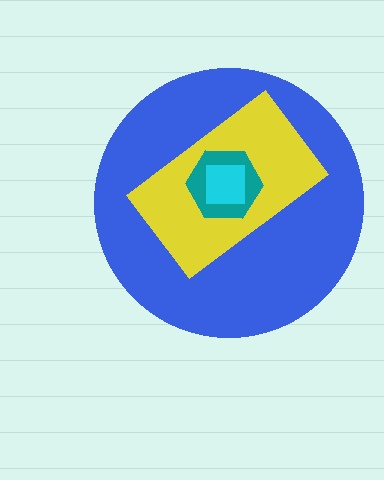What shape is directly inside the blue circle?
The yellow rectangle.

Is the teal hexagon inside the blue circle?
Yes.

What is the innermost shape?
The cyan square.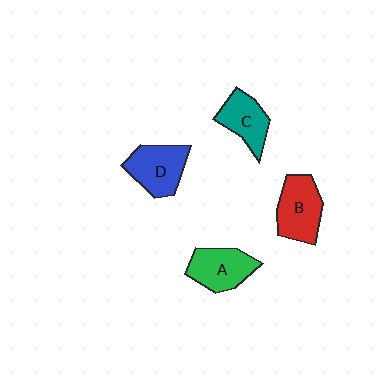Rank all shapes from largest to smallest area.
From largest to smallest: B (red), D (blue), A (green), C (teal).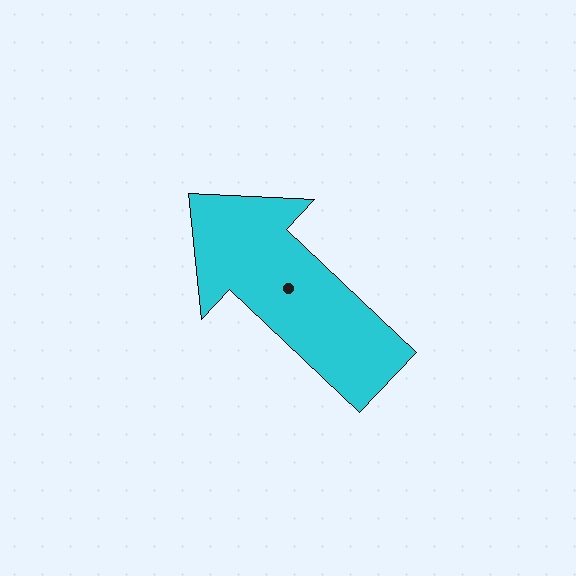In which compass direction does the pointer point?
Northwest.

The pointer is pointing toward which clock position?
Roughly 10 o'clock.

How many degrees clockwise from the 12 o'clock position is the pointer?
Approximately 313 degrees.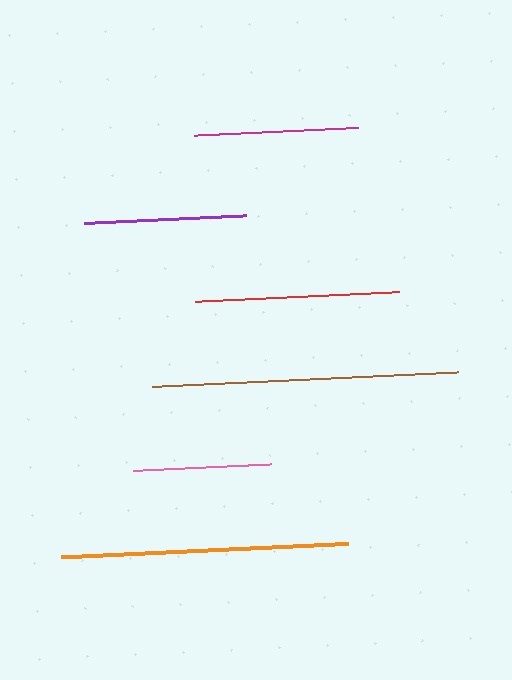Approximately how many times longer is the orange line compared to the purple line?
The orange line is approximately 1.8 times the length of the purple line.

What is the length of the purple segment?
The purple segment is approximately 162 pixels long.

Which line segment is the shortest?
The pink line is the shortest at approximately 138 pixels.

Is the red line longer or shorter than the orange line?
The orange line is longer than the red line.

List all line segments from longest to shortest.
From longest to shortest: brown, orange, red, magenta, purple, pink.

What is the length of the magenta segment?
The magenta segment is approximately 164 pixels long.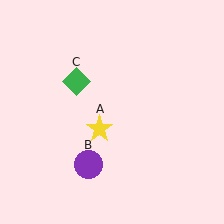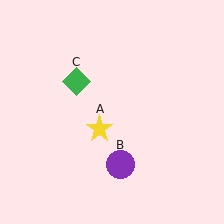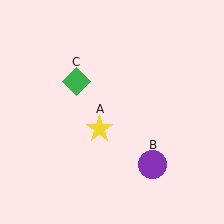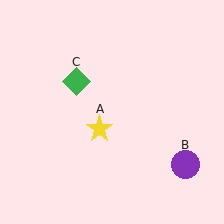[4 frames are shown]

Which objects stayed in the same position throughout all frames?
Yellow star (object A) and green diamond (object C) remained stationary.